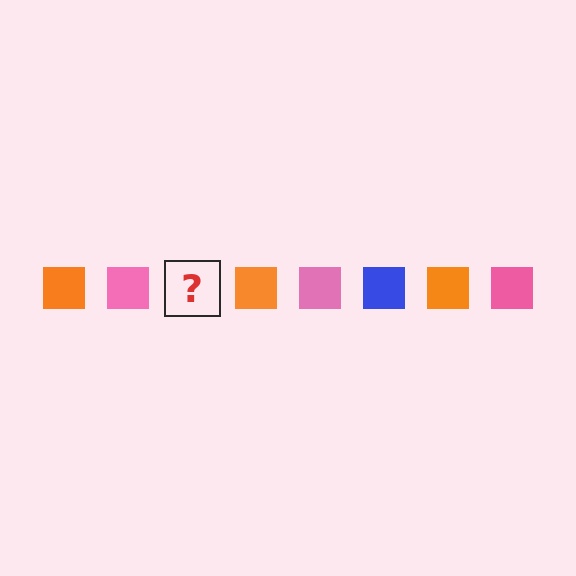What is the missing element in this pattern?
The missing element is a blue square.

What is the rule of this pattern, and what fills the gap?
The rule is that the pattern cycles through orange, pink, blue squares. The gap should be filled with a blue square.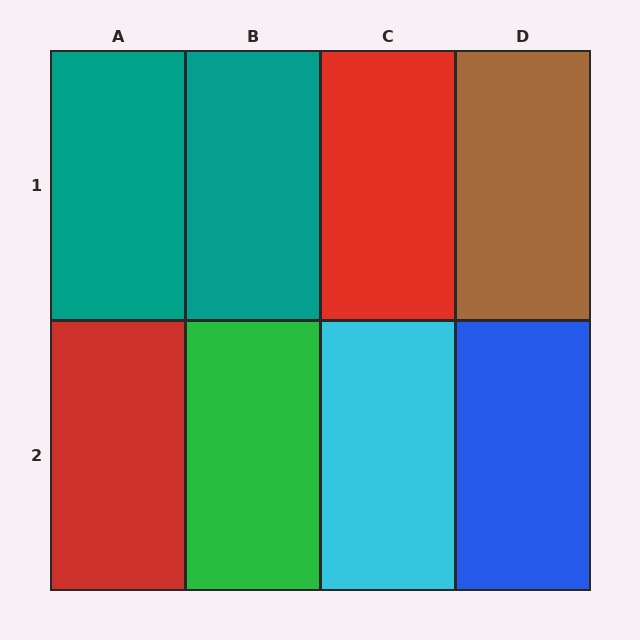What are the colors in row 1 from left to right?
Teal, teal, red, brown.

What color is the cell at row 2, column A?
Red.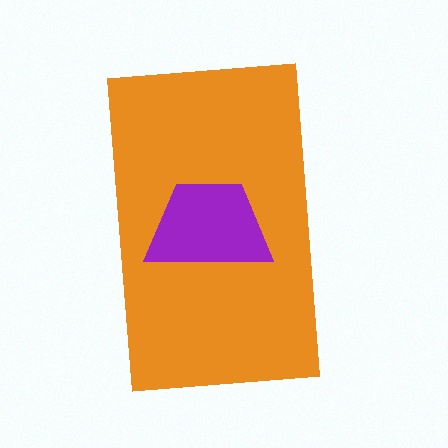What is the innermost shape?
The purple trapezoid.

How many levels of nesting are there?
2.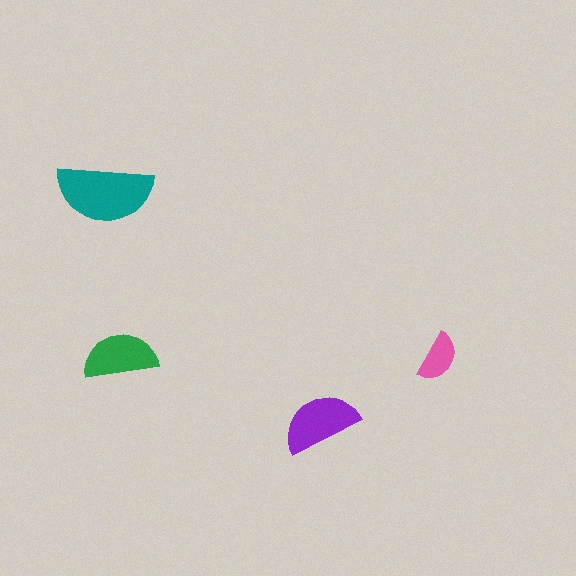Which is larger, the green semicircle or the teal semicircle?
The teal one.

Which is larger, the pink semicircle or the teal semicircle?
The teal one.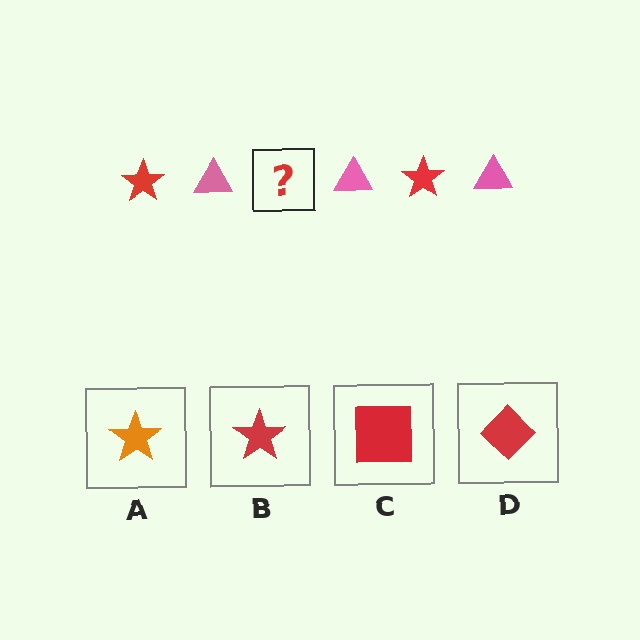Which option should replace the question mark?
Option B.